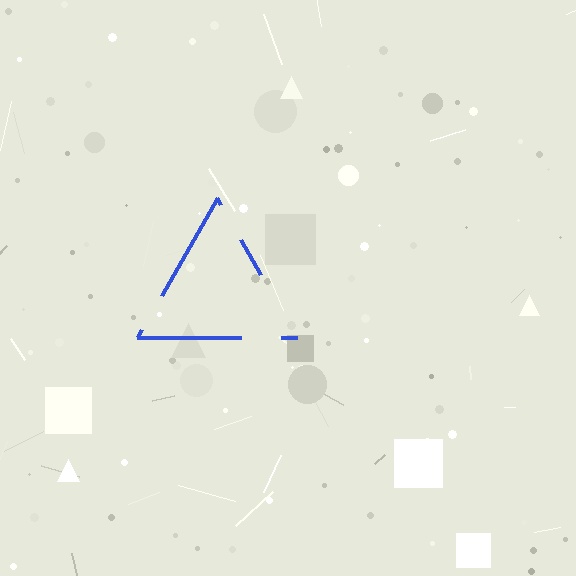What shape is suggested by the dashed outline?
The dashed outline suggests a triangle.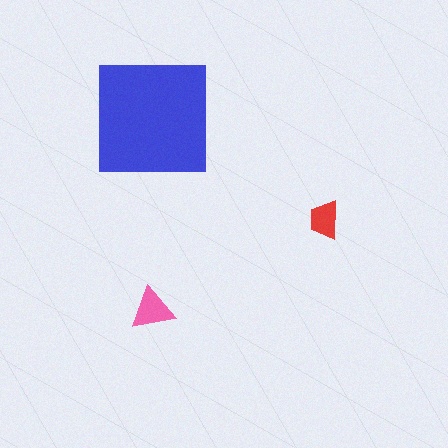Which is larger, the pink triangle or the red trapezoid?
The pink triangle.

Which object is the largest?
The blue square.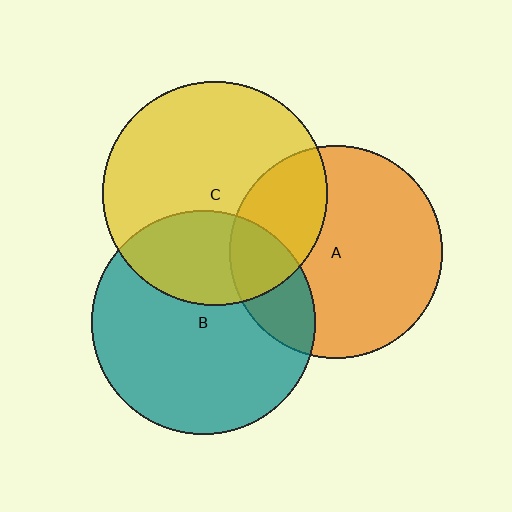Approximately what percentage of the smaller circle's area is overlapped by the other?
Approximately 30%.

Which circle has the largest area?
Circle C (yellow).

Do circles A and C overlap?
Yes.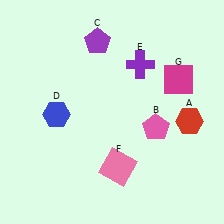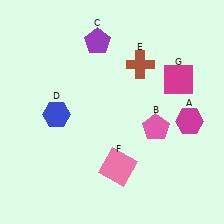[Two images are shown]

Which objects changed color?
A changed from red to magenta. E changed from purple to brown.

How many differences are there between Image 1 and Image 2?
There are 2 differences between the two images.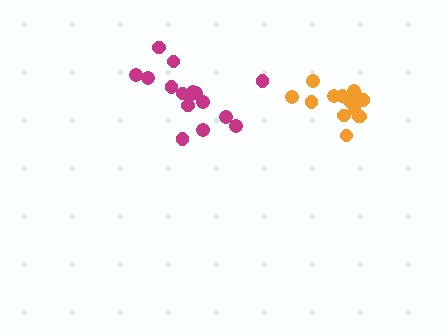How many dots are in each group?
Group 1: 14 dots, Group 2: 16 dots (30 total).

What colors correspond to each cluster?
The clusters are colored: orange, magenta.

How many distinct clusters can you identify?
There are 2 distinct clusters.